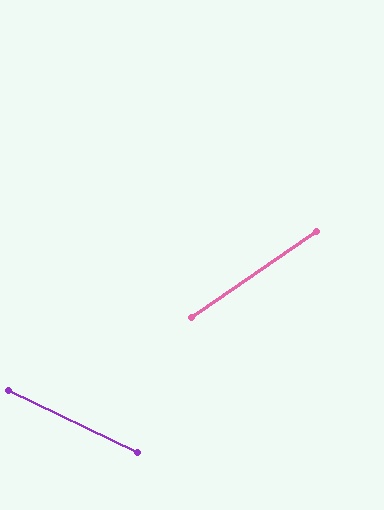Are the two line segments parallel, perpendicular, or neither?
Neither parallel nor perpendicular — they differ by about 60°.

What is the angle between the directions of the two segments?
Approximately 60 degrees.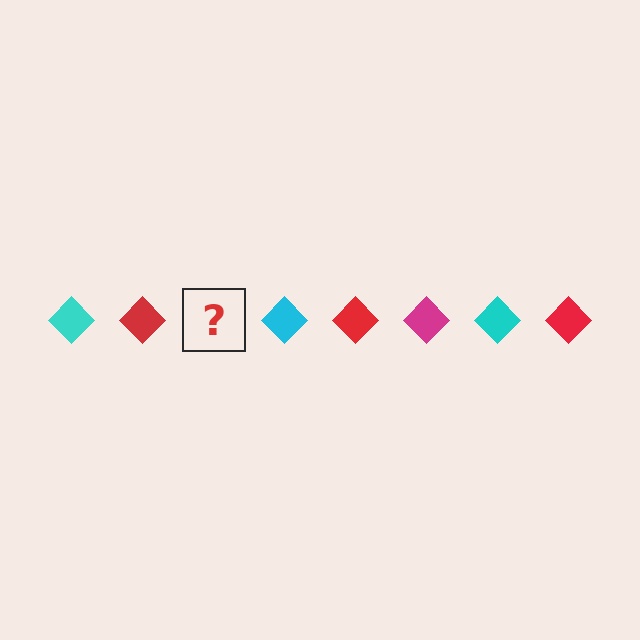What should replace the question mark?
The question mark should be replaced with a magenta diamond.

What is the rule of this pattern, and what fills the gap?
The rule is that the pattern cycles through cyan, red, magenta diamonds. The gap should be filled with a magenta diamond.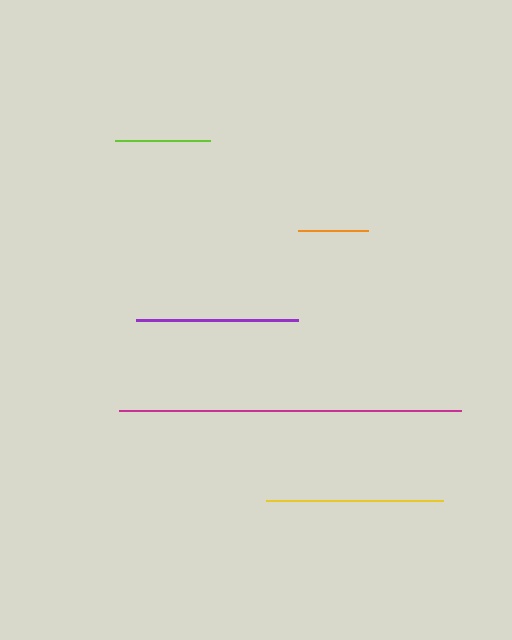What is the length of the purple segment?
The purple segment is approximately 162 pixels long.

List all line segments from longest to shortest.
From longest to shortest: magenta, yellow, purple, lime, orange.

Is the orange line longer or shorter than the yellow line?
The yellow line is longer than the orange line.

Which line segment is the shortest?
The orange line is the shortest at approximately 70 pixels.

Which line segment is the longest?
The magenta line is the longest at approximately 341 pixels.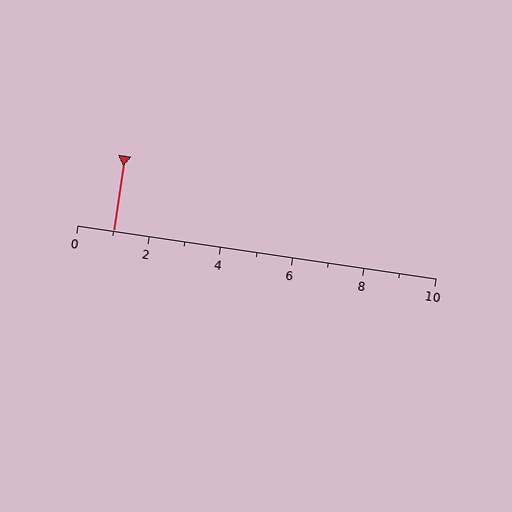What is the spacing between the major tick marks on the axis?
The major ticks are spaced 2 apart.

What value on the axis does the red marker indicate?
The marker indicates approximately 1.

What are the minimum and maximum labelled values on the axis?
The axis runs from 0 to 10.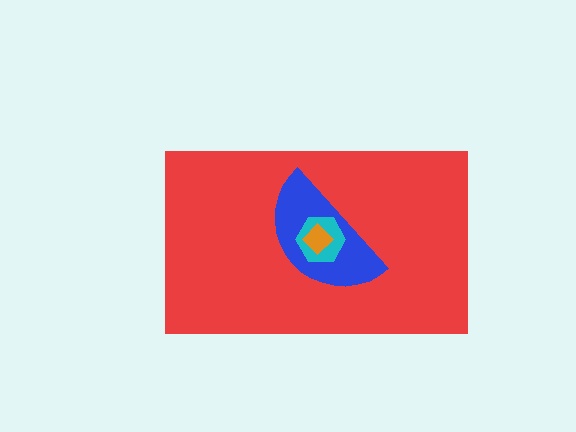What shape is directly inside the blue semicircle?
The cyan hexagon.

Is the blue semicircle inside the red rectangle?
Yes.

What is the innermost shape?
The orange diamond.